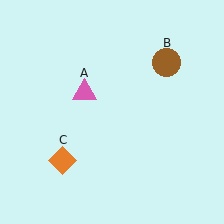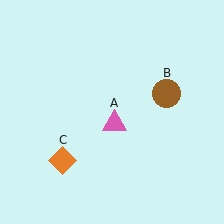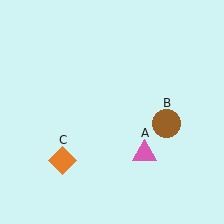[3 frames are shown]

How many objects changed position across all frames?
2 objects changed position: pink triangle (object A), brown circle (object B).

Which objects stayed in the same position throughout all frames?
Orange diamond (object C) remained stationary.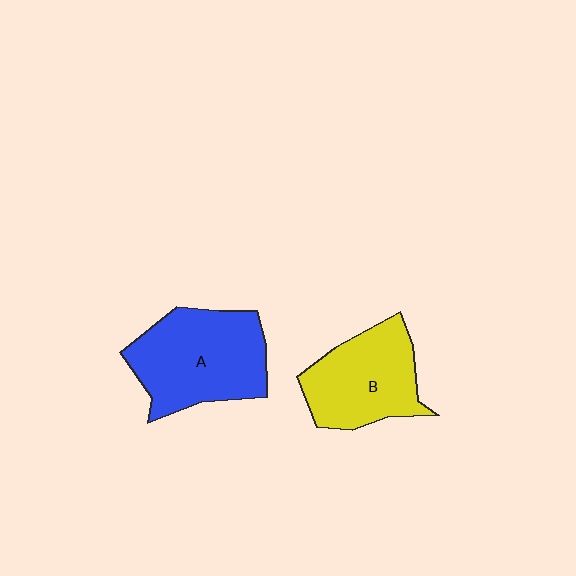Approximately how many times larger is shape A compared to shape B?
Approximately 1.2 times.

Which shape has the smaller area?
Shape B (yellow).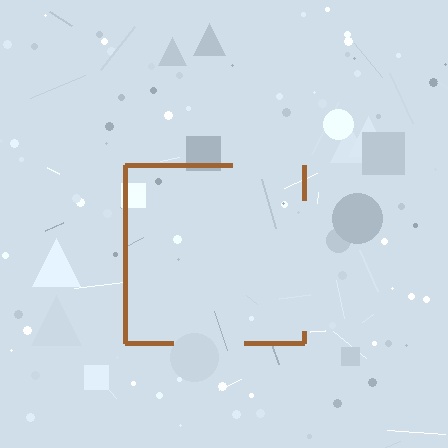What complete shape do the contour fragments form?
The contour fragments form a square.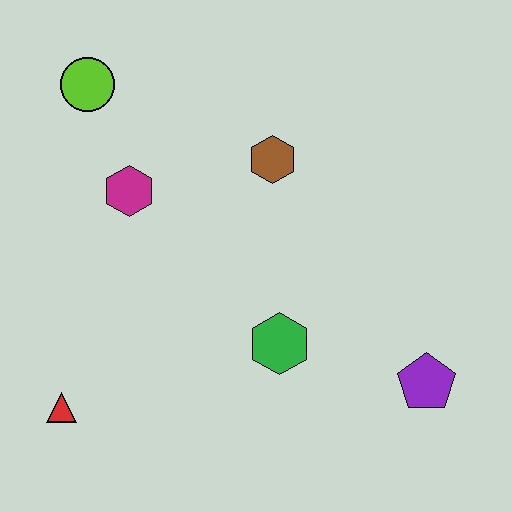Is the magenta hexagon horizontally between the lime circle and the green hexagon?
Yes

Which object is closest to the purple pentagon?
The green hexagon is closest to the purple pentagon.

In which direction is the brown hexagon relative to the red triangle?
The brown hexagon is above the red triangle.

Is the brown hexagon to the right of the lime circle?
Yes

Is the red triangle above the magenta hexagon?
No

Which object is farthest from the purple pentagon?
The lime circle is farthest from the purple pentagon.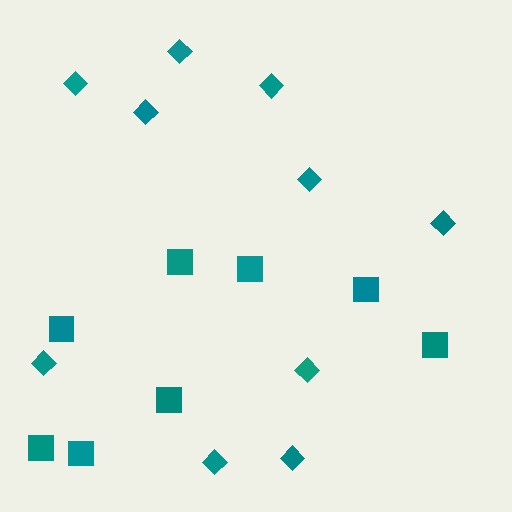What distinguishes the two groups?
There are 2 groups: one group of diamonds (10) and one group of squares (8).